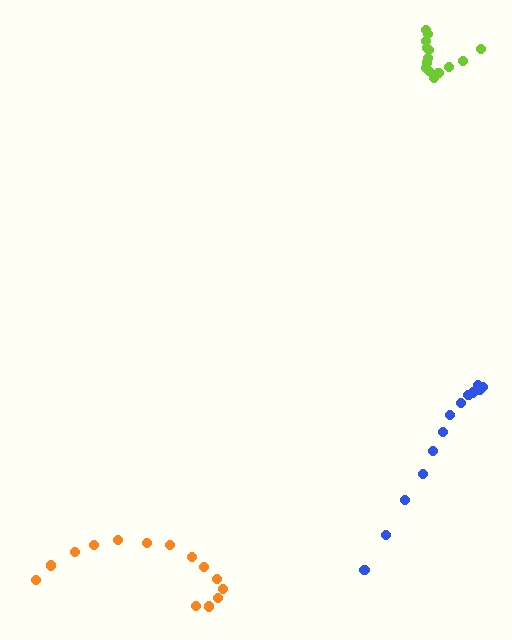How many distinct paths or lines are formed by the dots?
There are 3 distinct paths.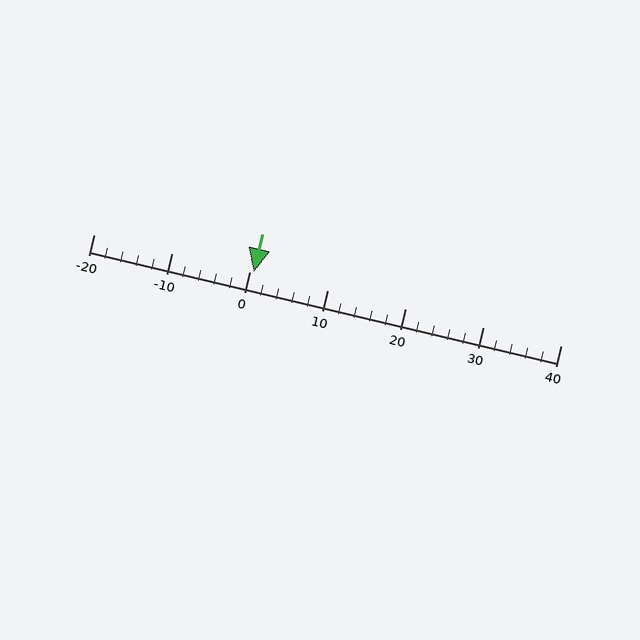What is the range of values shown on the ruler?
The ruler shows values from -20 to 40.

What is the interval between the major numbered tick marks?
The major tick marks are spaced 10 units apart.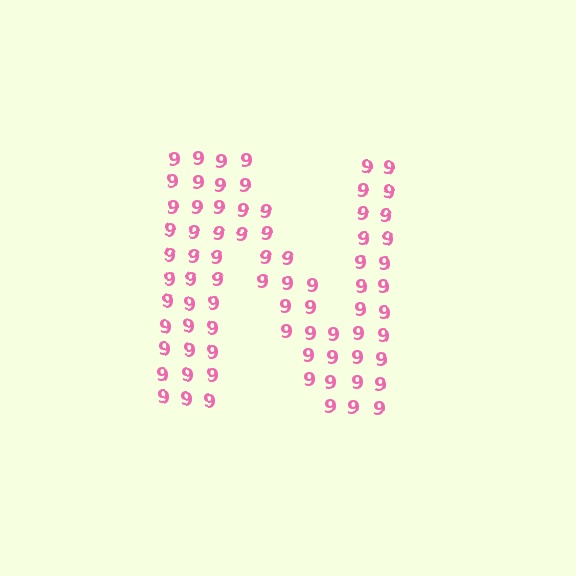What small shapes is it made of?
It is made of small digit 9's.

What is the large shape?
The large shape is the letter N.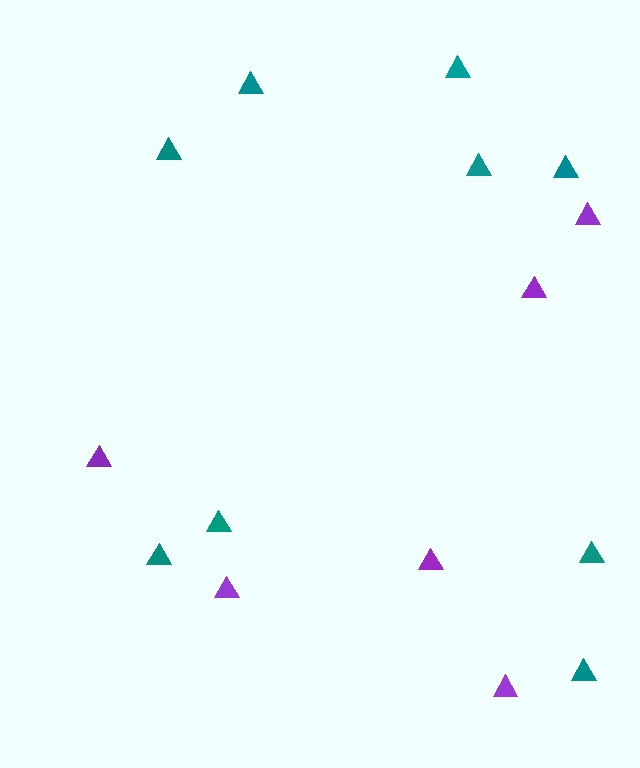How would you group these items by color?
There are 2 groups: one group of teal triangles (9) and one group of purple triangles (6).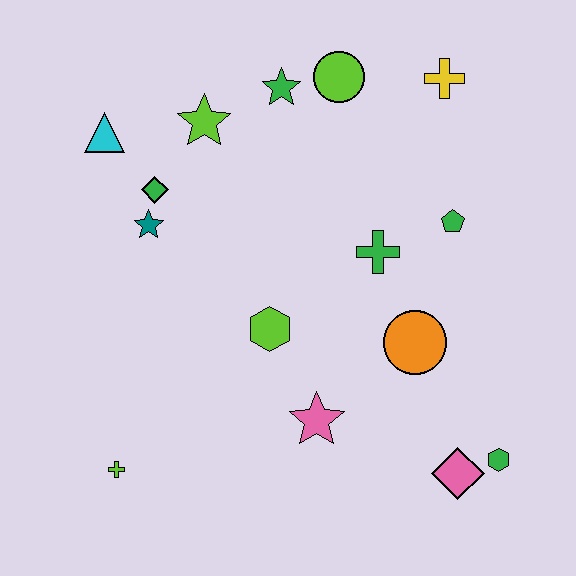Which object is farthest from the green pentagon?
The lime cross is farthest from the green pentagon.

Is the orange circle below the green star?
Yes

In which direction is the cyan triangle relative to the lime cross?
The cyan triangle is above the lime cross.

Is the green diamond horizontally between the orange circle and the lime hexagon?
No